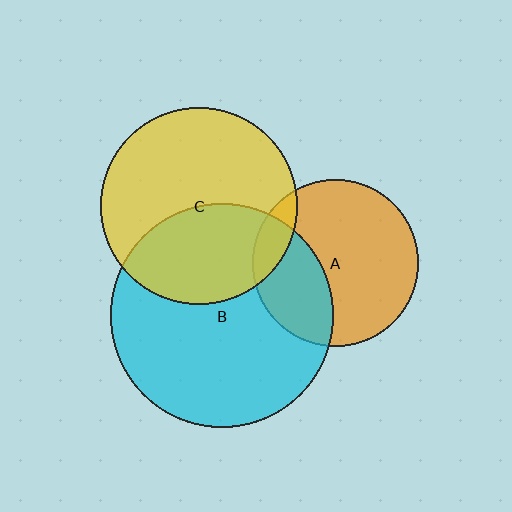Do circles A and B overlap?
Yes.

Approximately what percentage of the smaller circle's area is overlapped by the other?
Approximately 35%.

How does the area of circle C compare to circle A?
Approximately 1.4 times.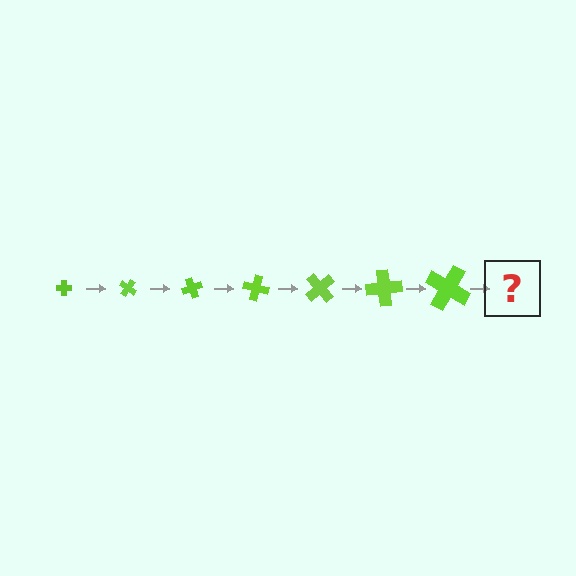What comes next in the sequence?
The next element should be a cross, larger than the previous one and rotated 245 degrees from the start.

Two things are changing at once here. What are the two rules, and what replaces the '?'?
The two rules are that the cross grows larger each step and it rotates 35 degrees each step. The '?' should be a cross, larger than the previous one and rotated 245 degrees from the start.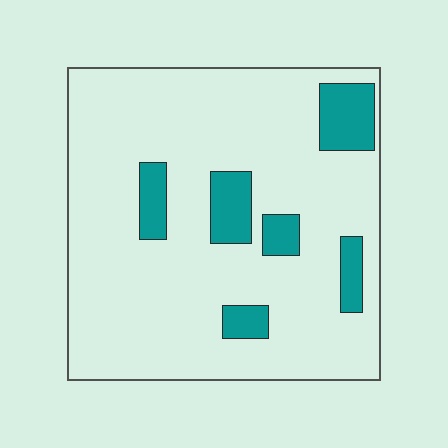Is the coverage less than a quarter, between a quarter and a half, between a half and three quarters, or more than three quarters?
Less than a quarter.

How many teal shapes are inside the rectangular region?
6.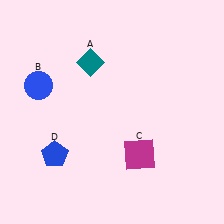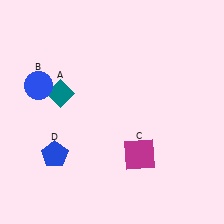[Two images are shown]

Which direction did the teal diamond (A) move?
The teal diamond (A) moved down.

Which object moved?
The teal diamond (A) moved down.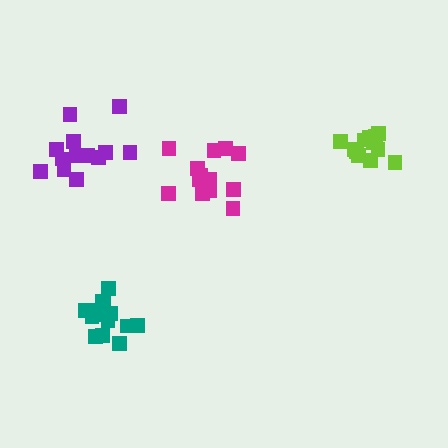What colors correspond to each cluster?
The clusters are colored: magenta, teal, purple, lime.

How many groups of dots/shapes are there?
There are 4 groups.